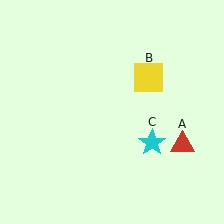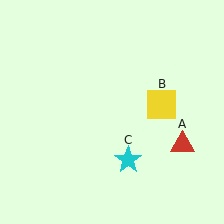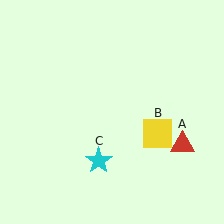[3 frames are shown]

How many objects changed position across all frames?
2 objects changed position: yellow square (object B), cyan star (object C).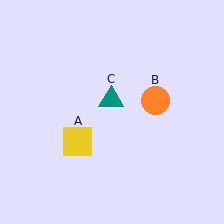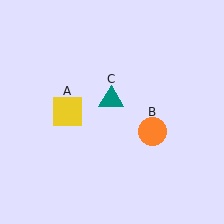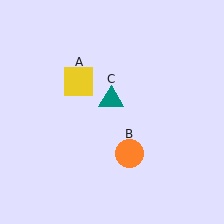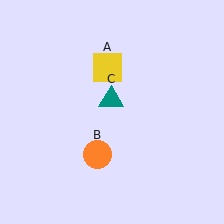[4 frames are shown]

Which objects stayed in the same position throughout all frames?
Teal triangle (object C) remained stationary.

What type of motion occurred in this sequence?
The yellow square (object A), orange circle (object B) rotated clockwise around the center of the scene.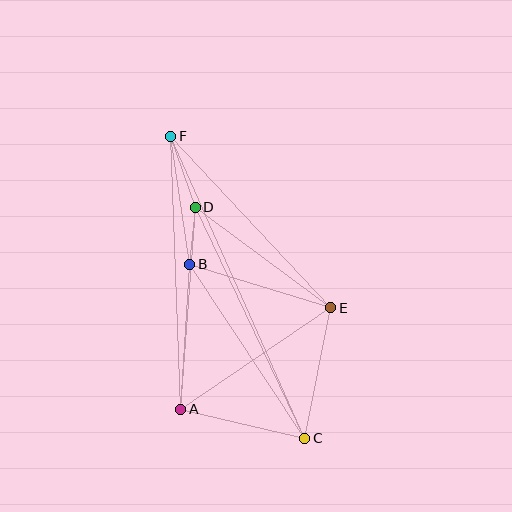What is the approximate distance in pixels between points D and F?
The distance between D and F is approximately 75 pixels.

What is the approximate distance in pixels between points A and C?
The distance between A and C is approximately 128 pixels.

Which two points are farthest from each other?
Points C and F are farthest from each other.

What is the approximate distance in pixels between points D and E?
The distance between D and E is approximately 169 pixels.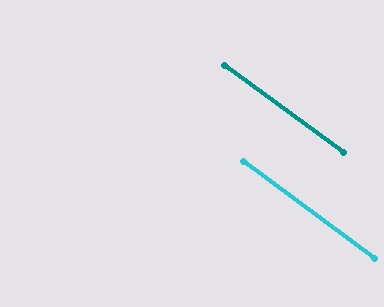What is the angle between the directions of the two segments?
Approximately 0 degrees.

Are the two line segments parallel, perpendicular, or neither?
Parallel — their directions differ by only 0.2°.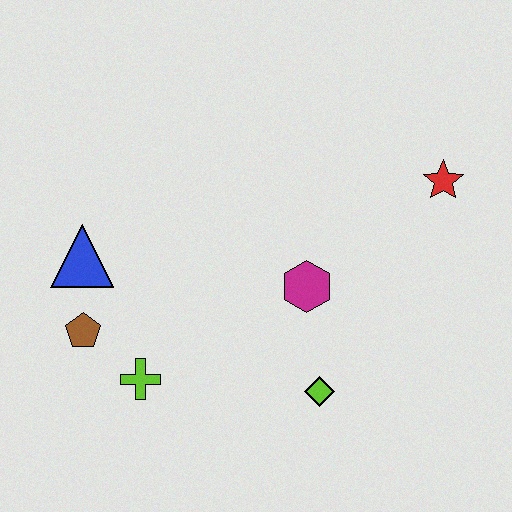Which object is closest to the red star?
The magenta hexagon is closest to the red star.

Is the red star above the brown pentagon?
Yes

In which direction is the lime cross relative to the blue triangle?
The lime cross is below the blue triangle.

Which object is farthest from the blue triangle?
The red star is farthest from the blue triangle.